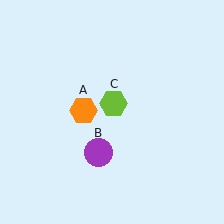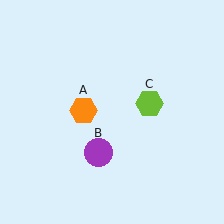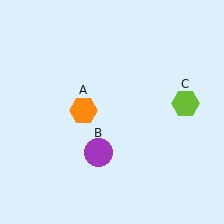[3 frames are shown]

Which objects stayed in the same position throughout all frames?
Orange hexagon (object A) and purple circle (object B) remained stationary.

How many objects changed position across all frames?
1 object changed position: lime hexagon (object C).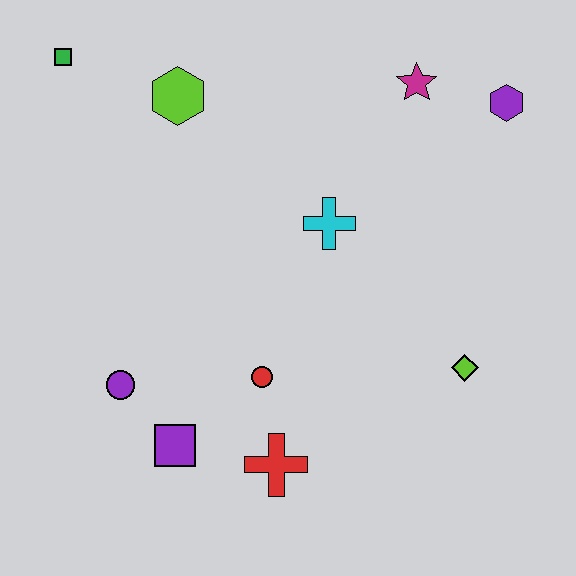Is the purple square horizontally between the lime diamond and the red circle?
No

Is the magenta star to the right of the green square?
Yes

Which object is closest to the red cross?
The red circle is closest to the red cross.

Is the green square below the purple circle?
No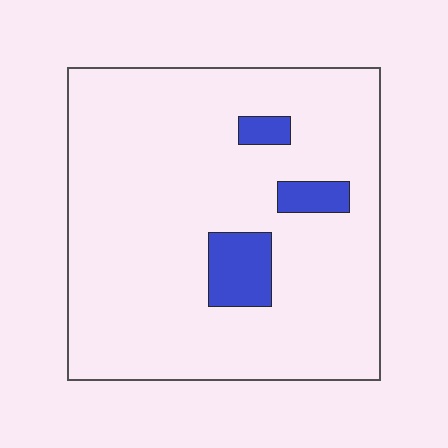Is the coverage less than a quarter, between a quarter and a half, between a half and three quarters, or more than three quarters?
Less than a quarter.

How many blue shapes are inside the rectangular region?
3.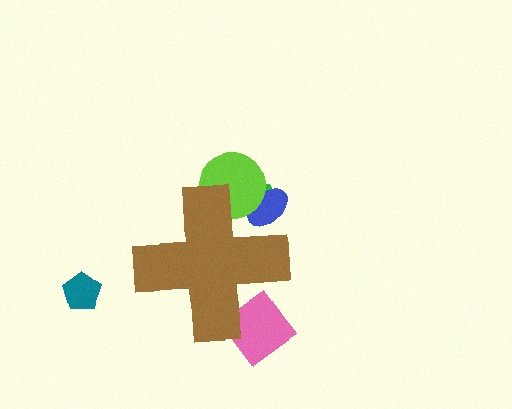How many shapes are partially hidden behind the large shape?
4 shapes are partially hidden.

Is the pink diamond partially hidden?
Yes, the pink diamond is partially hidden behind the brown cross.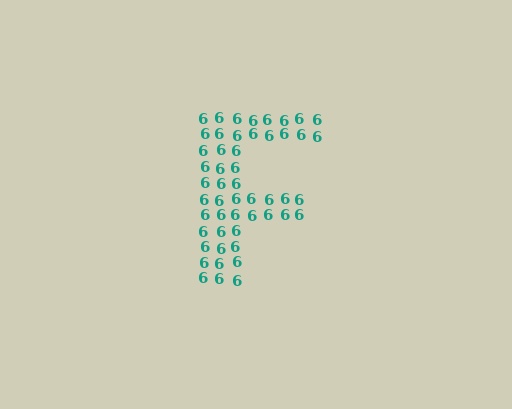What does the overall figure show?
The overall figure shows the letter F.